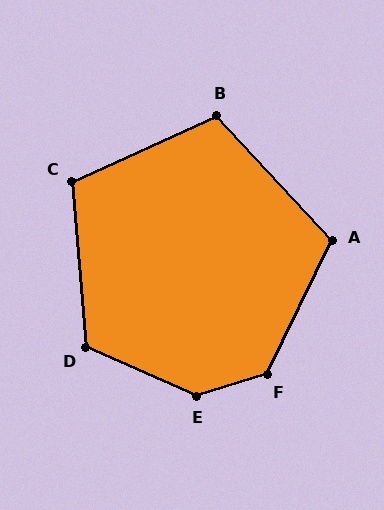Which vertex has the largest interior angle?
E, at approximately 139 degrees.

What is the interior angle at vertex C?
Approximately 109 degrees (obtuse).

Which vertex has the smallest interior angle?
B, at approximately 109 degrees.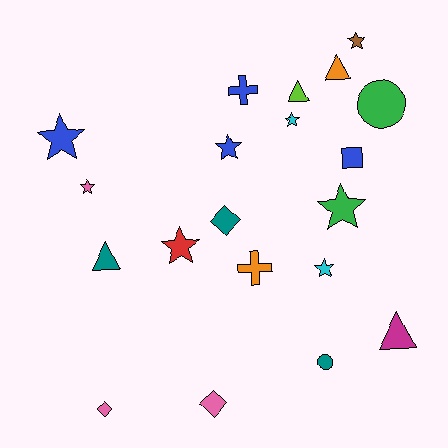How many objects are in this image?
There are 20 objects.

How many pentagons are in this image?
There are no pentagons.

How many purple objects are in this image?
There are no purple objects.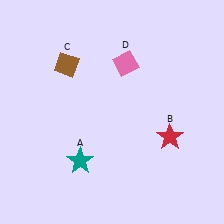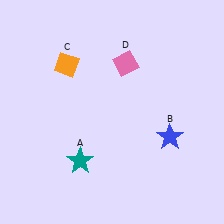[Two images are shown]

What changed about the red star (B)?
In Image 1, B is red. In Image 2, it changed to blue.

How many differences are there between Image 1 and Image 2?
There are 2 differences between the two images.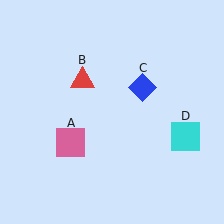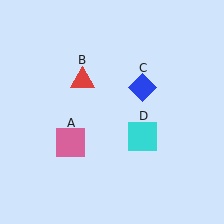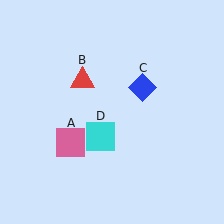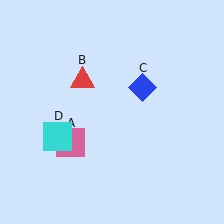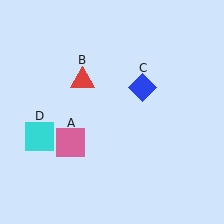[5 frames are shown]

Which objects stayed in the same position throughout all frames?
Pink square (object A) and red triangle (object B) and blue diamond (object C) remained stationary.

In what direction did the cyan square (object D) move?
The cyan square (object D) moved left.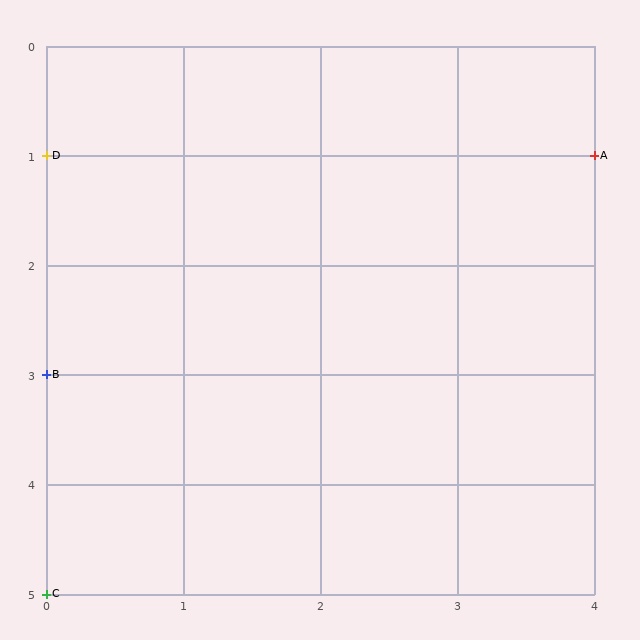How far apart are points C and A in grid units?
Points C and A are 4 columns and 4 rows apart (about 5.7 grid units diagonally).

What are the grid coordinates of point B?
Point B is at grid coordinates (0, 3).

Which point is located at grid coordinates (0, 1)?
Point D is at (0, 1).